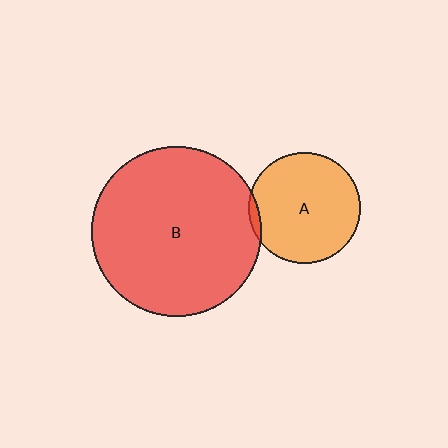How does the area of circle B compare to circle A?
Approximately 2.3 times.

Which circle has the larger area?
Circle B (red).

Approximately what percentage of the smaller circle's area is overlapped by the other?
Approximately 5%.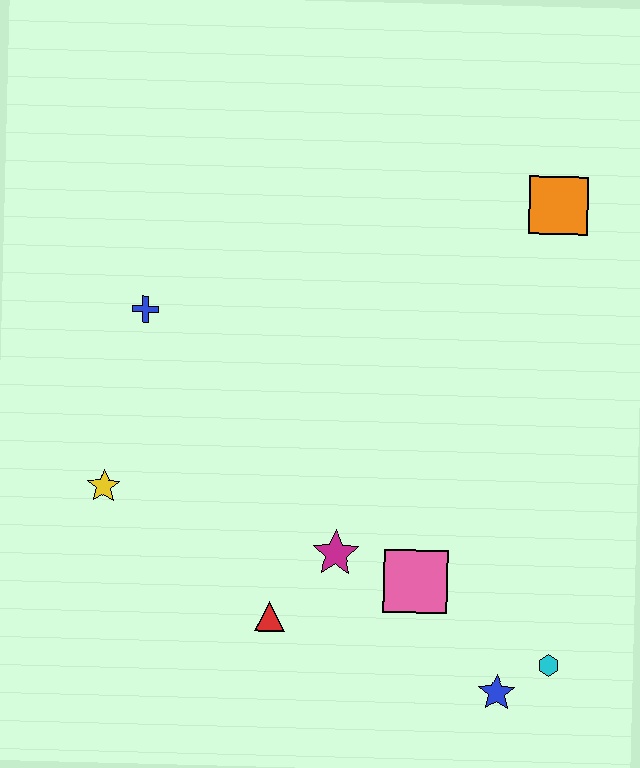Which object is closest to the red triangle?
The magenta star is closest to the red triangle.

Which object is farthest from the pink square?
The orange square is farthest from the pink square.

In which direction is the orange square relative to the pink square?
The orange square is above the pink square.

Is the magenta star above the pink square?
Yes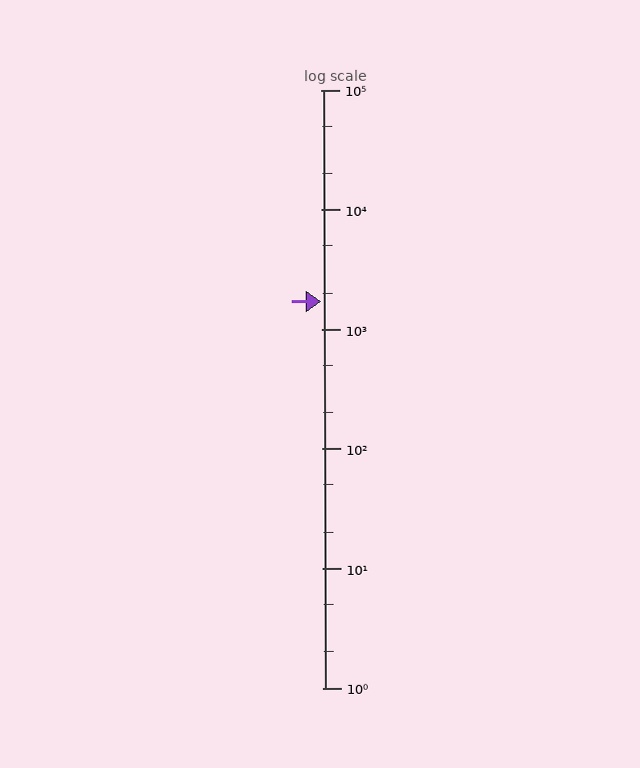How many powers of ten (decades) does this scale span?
The scale spans 5 decades, from 1 to 100000.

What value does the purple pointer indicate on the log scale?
The pointer indicates approximately 1700.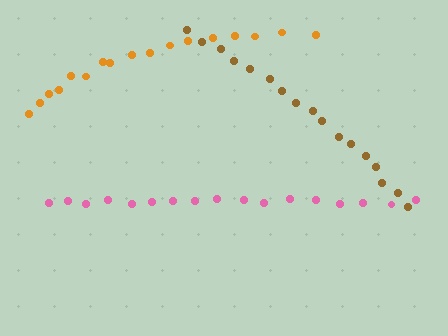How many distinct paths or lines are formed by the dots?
There are 3 distinct paths.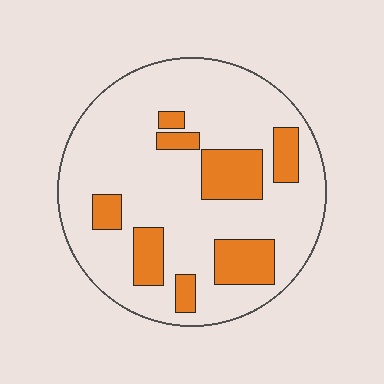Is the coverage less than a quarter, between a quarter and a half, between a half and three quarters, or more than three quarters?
Less than a quarter.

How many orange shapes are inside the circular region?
8.